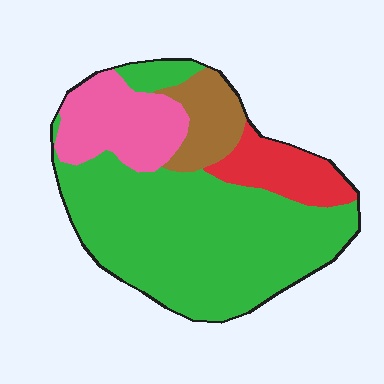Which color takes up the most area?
Green, at roughly 60%.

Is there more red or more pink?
Pink.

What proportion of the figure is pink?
Pink covers around 15% of the figure.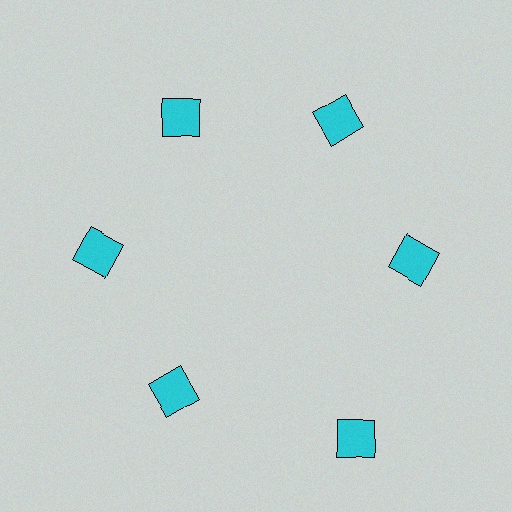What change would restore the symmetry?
The symmetry would be restored by moving it inward, back onto the ring so that all 6 squares sit at equal angles and equal distance from the center.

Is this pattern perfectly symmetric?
No. The 6 cyan squares are arranged in a ring, but one element near the 5 o'clock position is pushed outward from the center, breaking the 6-fold rotational symmetry.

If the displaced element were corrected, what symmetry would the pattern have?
It would have 6-fold rotational symmetry — the pattern would map onto itself every 60 degrees.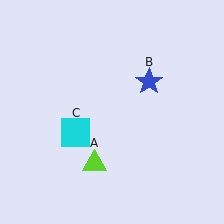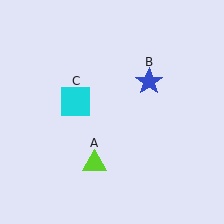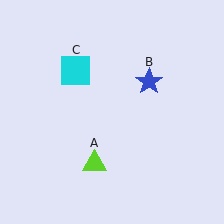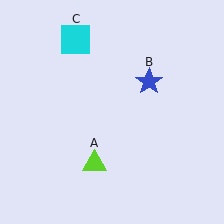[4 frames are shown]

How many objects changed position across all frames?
1 object changed position: cyan square (object C).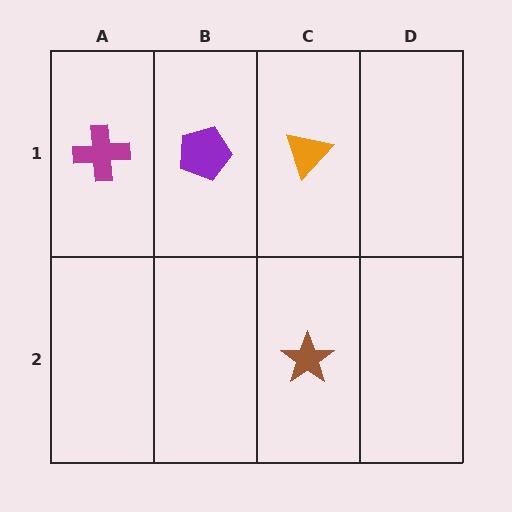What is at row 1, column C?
An orange triangle.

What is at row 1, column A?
A magenta cross.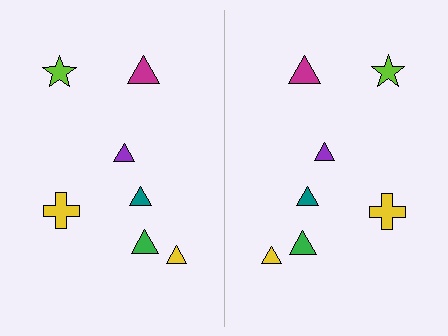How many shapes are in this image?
There are 14 shapes in this image.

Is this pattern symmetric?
Yes, this pattern has bilateral (reflection) symmetry.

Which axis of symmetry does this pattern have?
The pattern has a vertical axis of symmetry running through the center of the image.